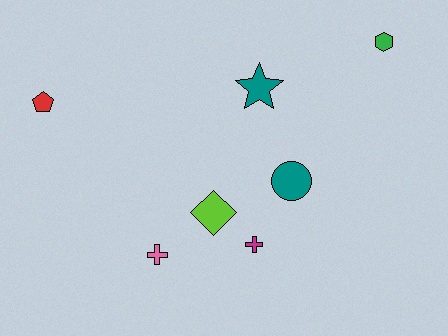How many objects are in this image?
There are 7 objects.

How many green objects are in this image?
There is 1 green object.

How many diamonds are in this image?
There is 1 diamond.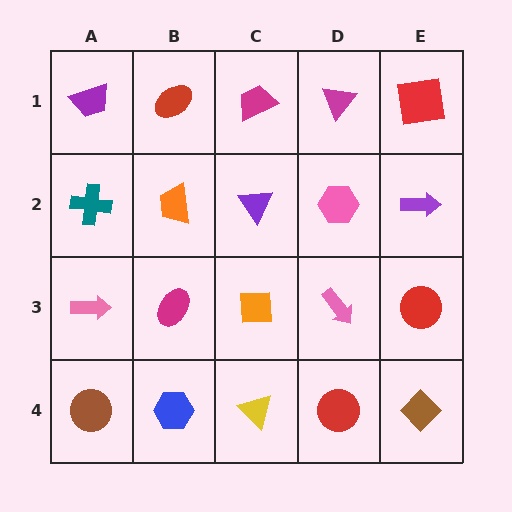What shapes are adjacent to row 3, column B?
An orange trapezoid (row 2, column B), a blue hexagon (row 4, column B), a pink arrow (row 3, column A), an orange square (row 3, column C).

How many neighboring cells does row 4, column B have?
3.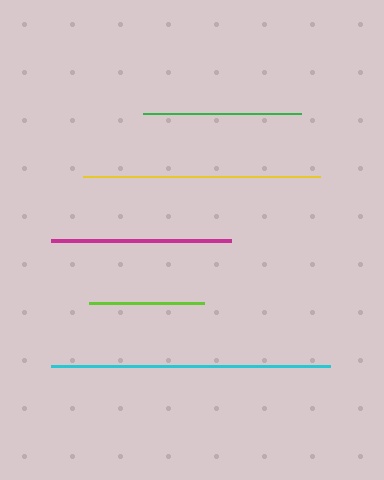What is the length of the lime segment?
The lime segment is approximately 115 pixels long.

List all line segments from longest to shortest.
From longest to shortest: cyan, yellow, magenta, green, lime.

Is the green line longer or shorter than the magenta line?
The magenta line is longer than the green line.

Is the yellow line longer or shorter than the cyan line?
The cyan line is longer than the yellow line.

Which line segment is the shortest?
The lime line is the shortest at approximately 115 pixels.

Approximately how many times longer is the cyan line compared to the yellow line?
The cyan line is approximately 1.2 times the length of the yellow line.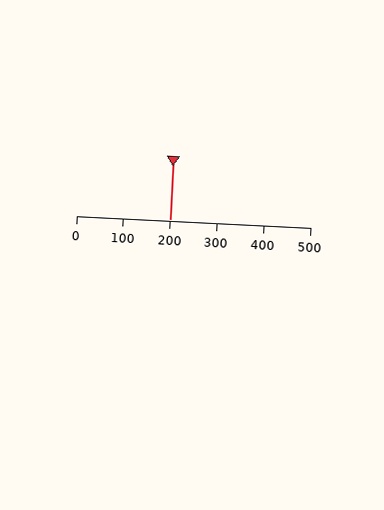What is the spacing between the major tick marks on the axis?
The major ticks are spaced 100 apart.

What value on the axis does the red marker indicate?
The marker indicates approximately 200.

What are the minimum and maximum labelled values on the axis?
The axis runs from 0 to 500.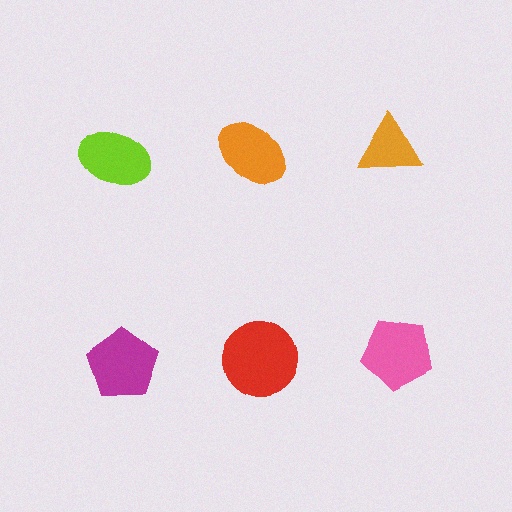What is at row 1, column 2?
An orange ellipse.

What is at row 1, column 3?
An orange triangle.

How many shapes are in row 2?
3 shapes.